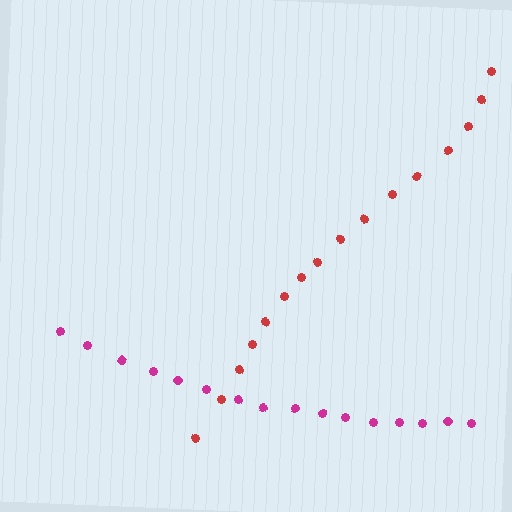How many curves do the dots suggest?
There are 2 distinct paths.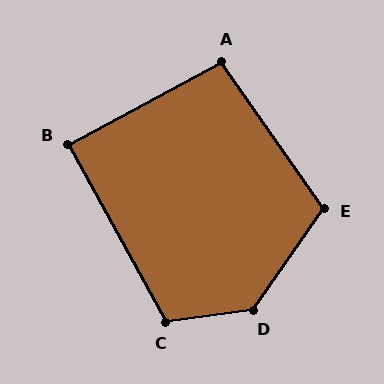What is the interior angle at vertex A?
Approximately 97 degrees (obtuse).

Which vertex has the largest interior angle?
D, at approximately 133 degrees.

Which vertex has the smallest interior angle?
B, at approximately 89 degrees.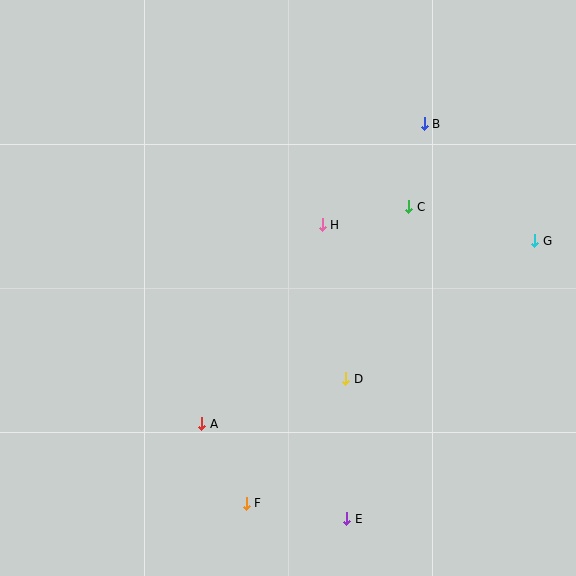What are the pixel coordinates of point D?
Point D is at (346, 379).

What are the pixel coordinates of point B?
Point B is at (424, 124).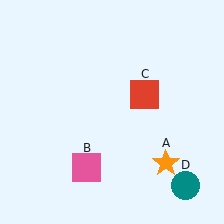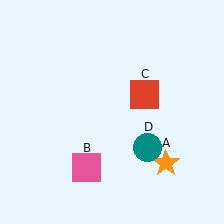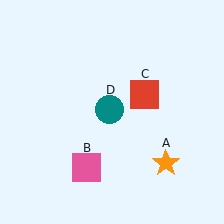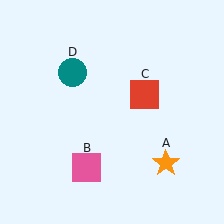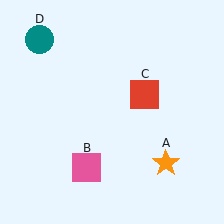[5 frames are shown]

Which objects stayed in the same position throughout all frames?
Orange star (object A) and pink square (object B) and red square (object C) remained stationary.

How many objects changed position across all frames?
1 object changed position: teal circle (object D).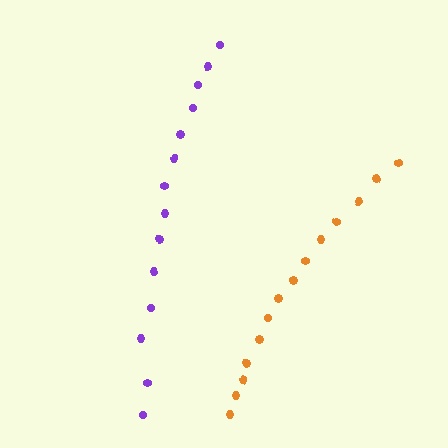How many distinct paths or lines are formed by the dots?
There are 2 distinct paths.